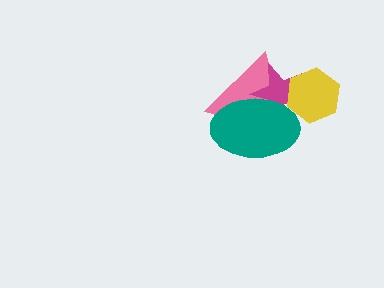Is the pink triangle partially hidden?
Yes, it is partially covered by another shape.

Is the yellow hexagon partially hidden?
No, no other shape covers it.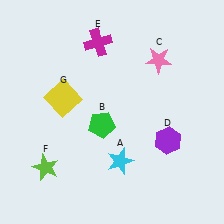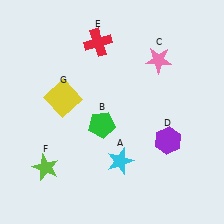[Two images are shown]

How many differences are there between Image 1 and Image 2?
There is 1 difference between the two images.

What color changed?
The cross (E) changed from magenta in Image 1 to red in Image 2.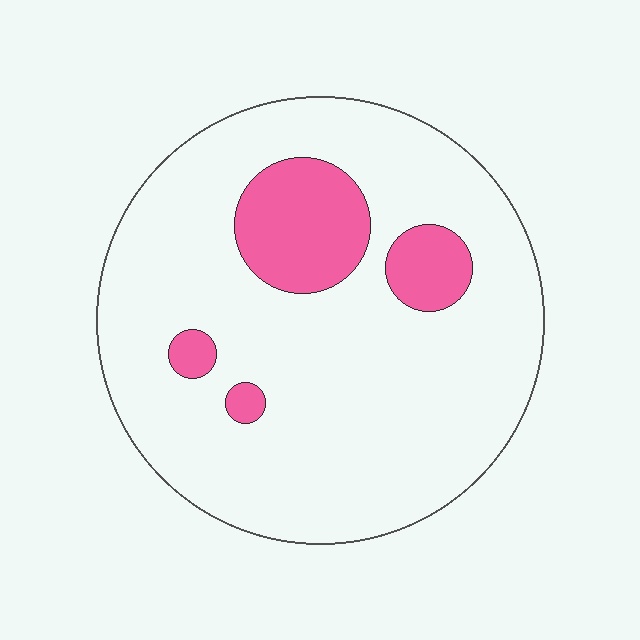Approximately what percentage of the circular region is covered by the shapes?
Approximately 15%.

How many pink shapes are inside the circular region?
4.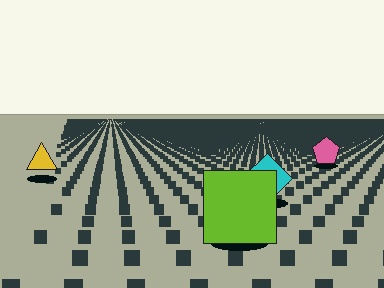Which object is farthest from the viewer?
The pink pentagon is farthest from the viewer. It appears smaller and the ground texture around it is denser.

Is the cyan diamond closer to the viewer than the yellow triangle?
Yes. The cyan diamond is closer — you can tell from the texture gradient: the ground texture is coarser near it.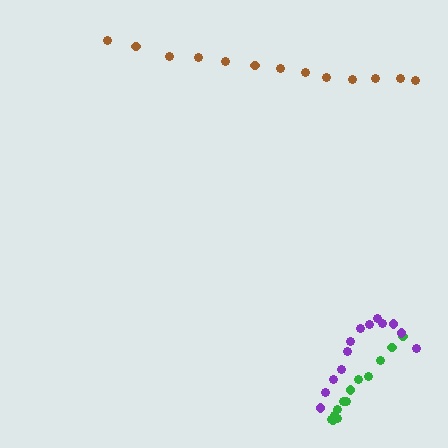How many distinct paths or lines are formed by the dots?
There are 3 distinct paths.